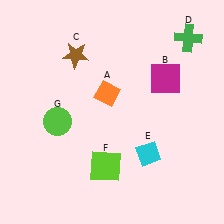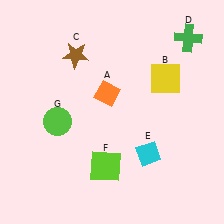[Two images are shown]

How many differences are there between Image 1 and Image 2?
There is 1 difference between the two images.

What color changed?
The square (B) changed from magenta in Image 1 to yellow in Image 2.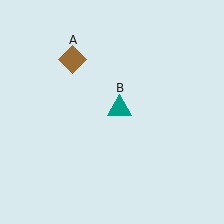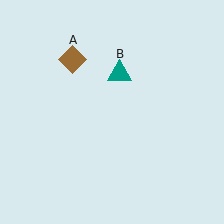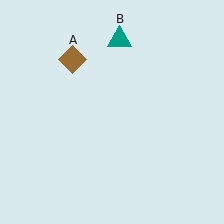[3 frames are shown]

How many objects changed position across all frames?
1 object changed position: teal triangle (object B).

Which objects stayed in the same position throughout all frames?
Brown diamond (object A) remained stationary.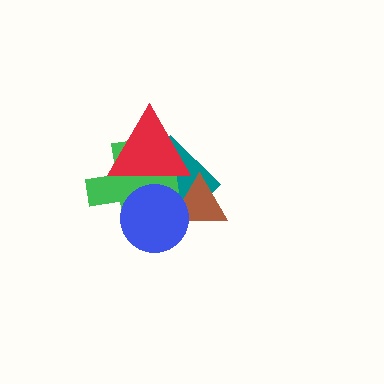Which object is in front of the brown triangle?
The blue circle is in front of the brown triangle.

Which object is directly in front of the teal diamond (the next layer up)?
The green cross is directly in front of the teal diamond.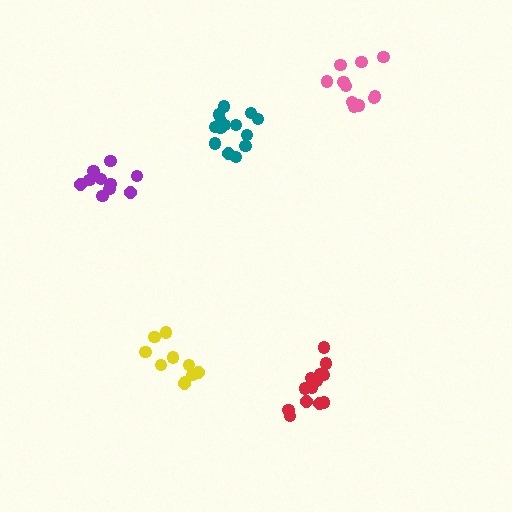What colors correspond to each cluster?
The clusters are colored: teal, red, pink, yellow, purple.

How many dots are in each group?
Group 1: 14 dots, Group 2: 13 dots, Group 3: 11 dots, Group 4: 10 dots, Group 5: 10 dots (58 total).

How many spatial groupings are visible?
There are 5 spatial groupings.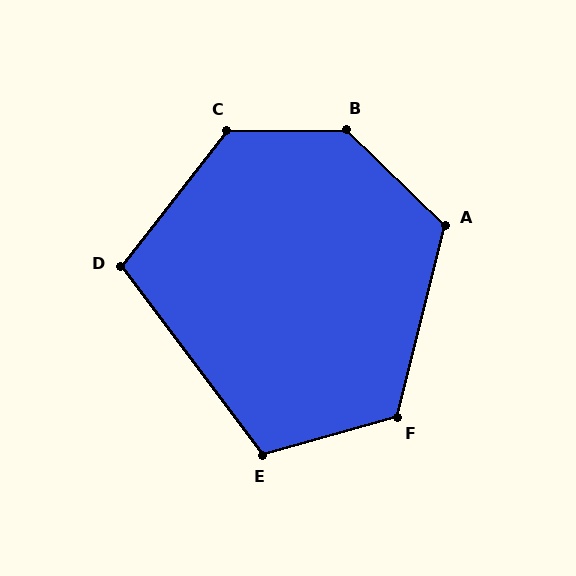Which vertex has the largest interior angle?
B, at approximately 135 degrees.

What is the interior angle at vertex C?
Approximately 128 degrees (obtuse).